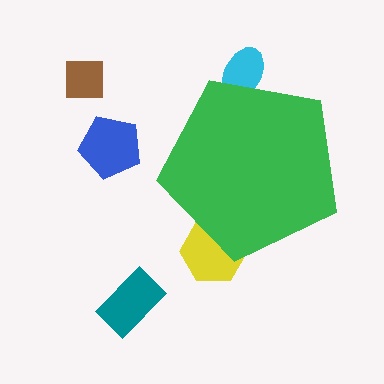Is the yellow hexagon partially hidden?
Yes, the yellow hexagon is partially hidden behind the green pentagon.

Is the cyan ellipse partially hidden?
Yes, the cyan ellipse is partially hidden behind the green pentagon.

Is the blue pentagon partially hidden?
No, the blue pentagon is fully visible.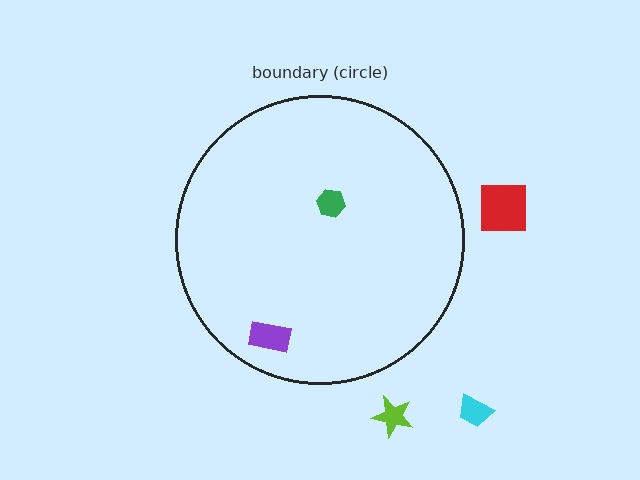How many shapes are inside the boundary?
2 inside, 3 outside.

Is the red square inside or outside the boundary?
Outside.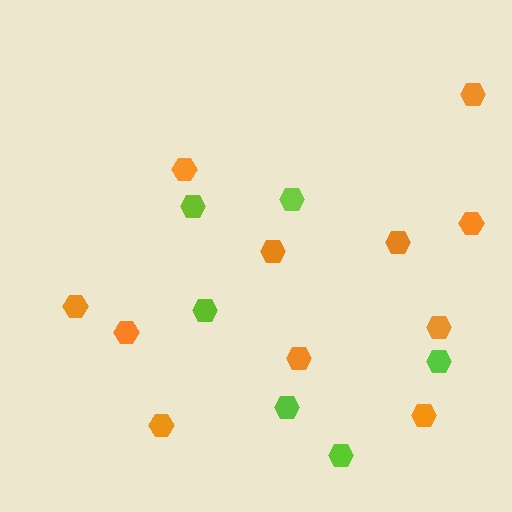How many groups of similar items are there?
There are 2 groups: one group of orange hexagons (11) and one group of lime hexagons (6).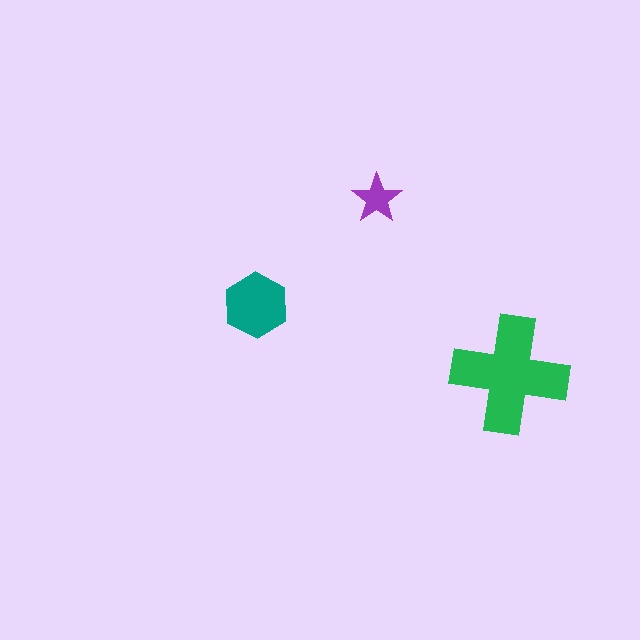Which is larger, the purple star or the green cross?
The green cross.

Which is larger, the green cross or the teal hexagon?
The green cross.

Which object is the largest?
The green cross.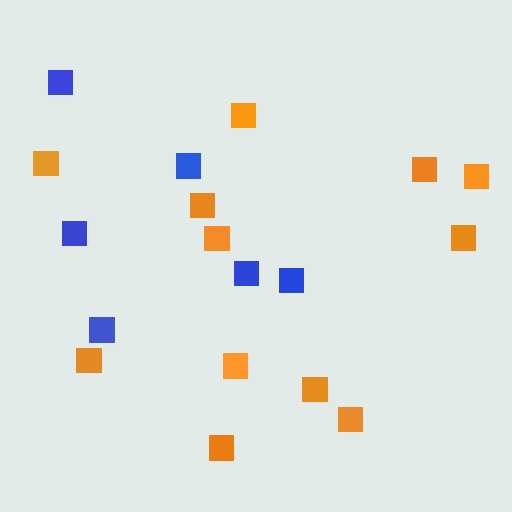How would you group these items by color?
There are 2 groups: one group of blue squares (6) and one group of orange squares (12).